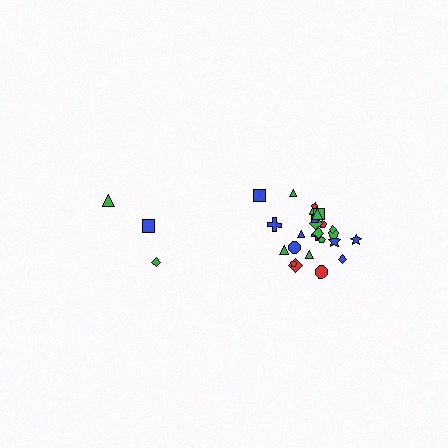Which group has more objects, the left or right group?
The right group.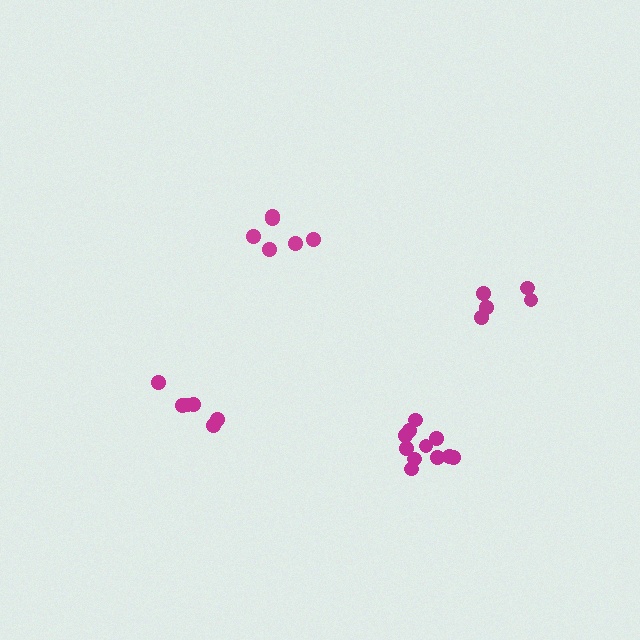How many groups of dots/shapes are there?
There are 4 groups.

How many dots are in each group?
Group 1: 6 dots, Group 2: 5 dots, Group 3: 11 dots, Group 4: 6 dots (28 total).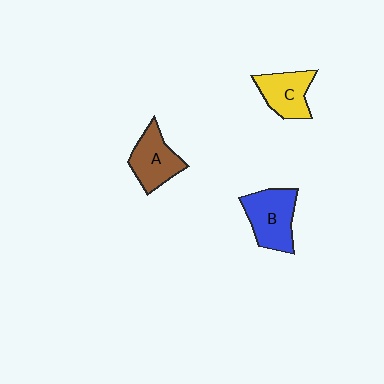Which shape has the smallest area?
Shape C (yellow).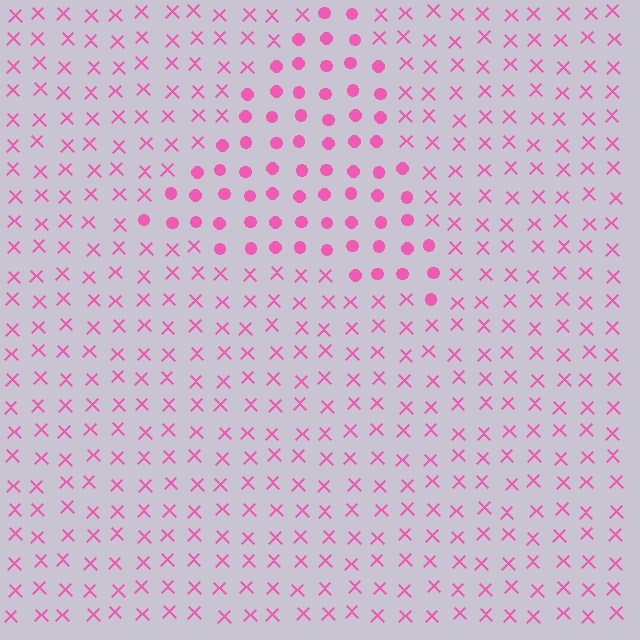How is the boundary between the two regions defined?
The boundary is defined by a change in element shape: circles inside vs. X marks outside. All elements share the same color and spacing.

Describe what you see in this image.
The image is filled with small pink elements arranged in a uniform grid. A triangle-shaped region contains circles, while the surrounding area contains X marks. The boundary is defined purely by the change in element shape.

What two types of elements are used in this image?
The image uses circles inside the triangle region and X marks outside it.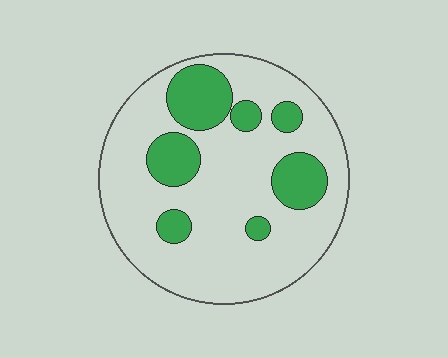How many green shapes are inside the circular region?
7.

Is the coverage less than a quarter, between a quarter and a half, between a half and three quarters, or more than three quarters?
Less than a quarter.